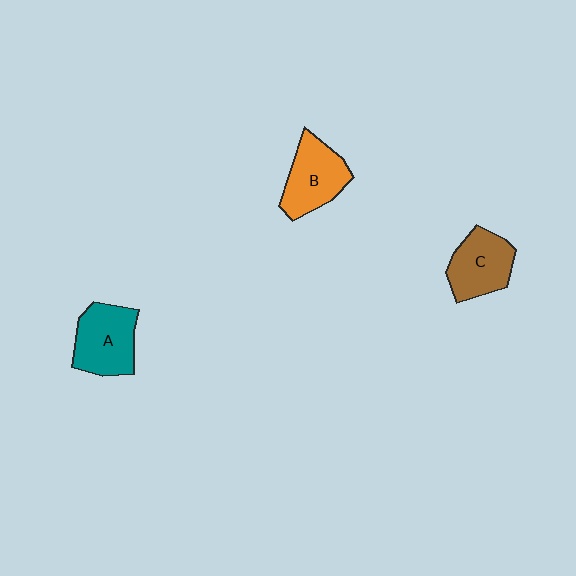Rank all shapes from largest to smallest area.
From largest to smallest: A (teal), B (orange), C (brown).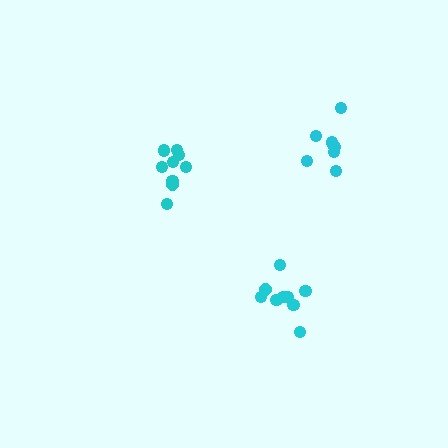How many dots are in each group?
Group 1: 9 dots, Group 2: 9 dots, Group 3: 7 dots (25 total).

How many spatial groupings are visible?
There are 3 spatial groupings.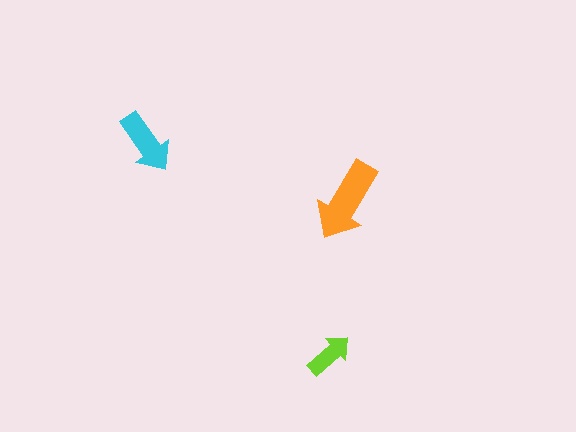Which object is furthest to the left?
The cyan arrow is leftmost.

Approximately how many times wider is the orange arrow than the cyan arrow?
About 1.5 times wider.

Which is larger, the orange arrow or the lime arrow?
The orange one.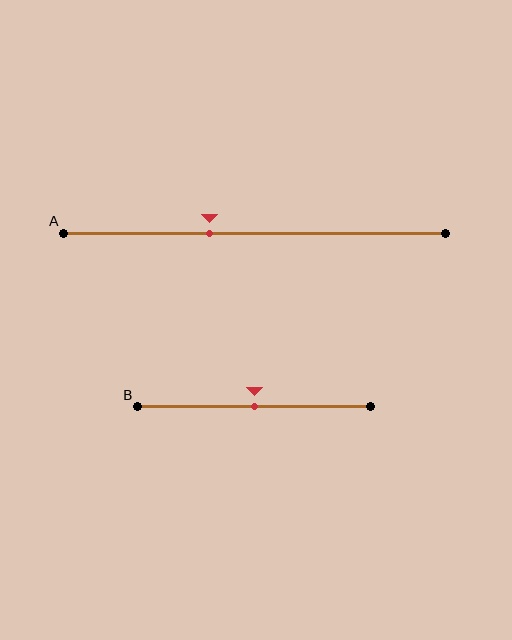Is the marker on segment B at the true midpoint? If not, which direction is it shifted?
Yes, the marker on segment B is at the true midpoint.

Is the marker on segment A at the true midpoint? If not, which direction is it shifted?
No, the marker on segment A is shifted to the left by about 12% of the segment length.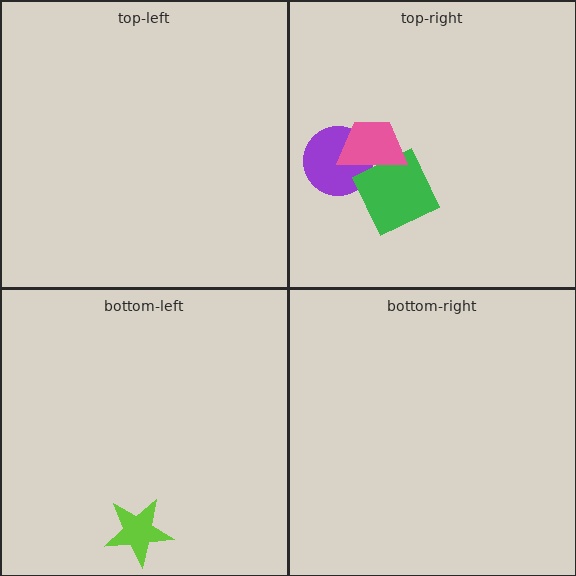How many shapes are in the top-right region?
3.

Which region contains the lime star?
The bottom-left region.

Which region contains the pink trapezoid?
The top-right region.